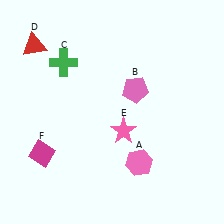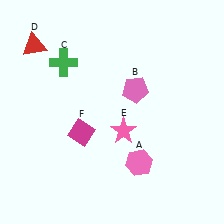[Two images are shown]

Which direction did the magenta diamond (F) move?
The magenta diamond (F) moved right.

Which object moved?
The magenta diamond (F) moved right.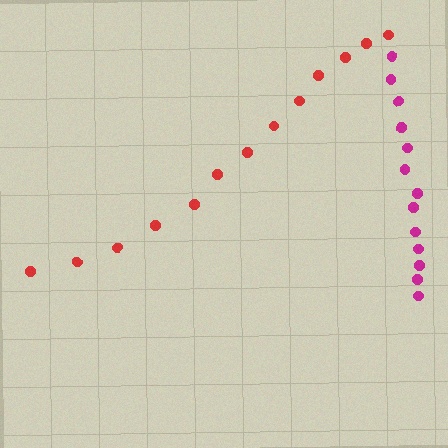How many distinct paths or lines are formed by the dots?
There are 2 distinct paths.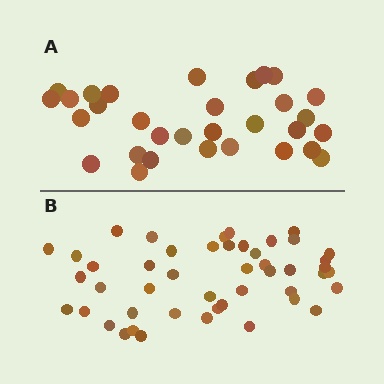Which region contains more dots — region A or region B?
Region B (the bottom region) has more dots.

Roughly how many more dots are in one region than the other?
Region B has approximately 15 more dots than region A.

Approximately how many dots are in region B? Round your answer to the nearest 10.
About 50 dots. (The exact count is 47, which rounds to 50.)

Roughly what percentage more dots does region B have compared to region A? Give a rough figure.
About 50% more.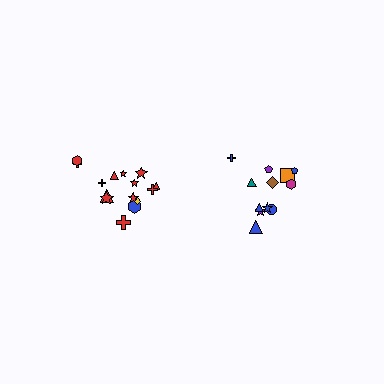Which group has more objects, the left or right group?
The left group.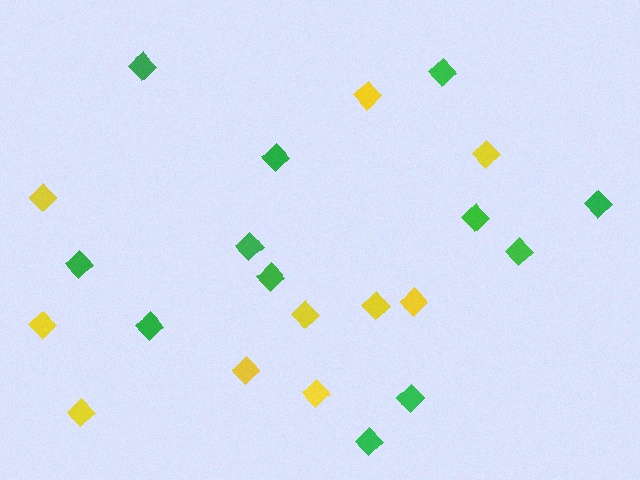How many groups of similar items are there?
There are 2 groups: one group of yellow diamonds (10) and one group of green diamonds (12).